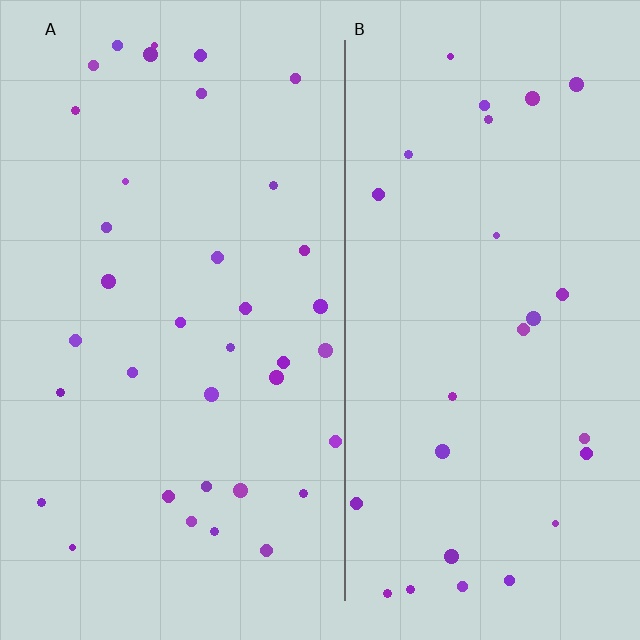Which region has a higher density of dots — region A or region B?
A (the left).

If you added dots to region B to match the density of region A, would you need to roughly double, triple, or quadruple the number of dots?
Approximately double.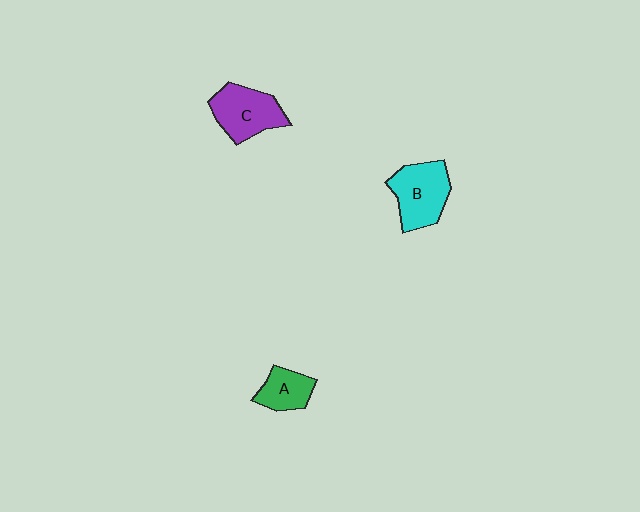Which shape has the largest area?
Shape B (cyan).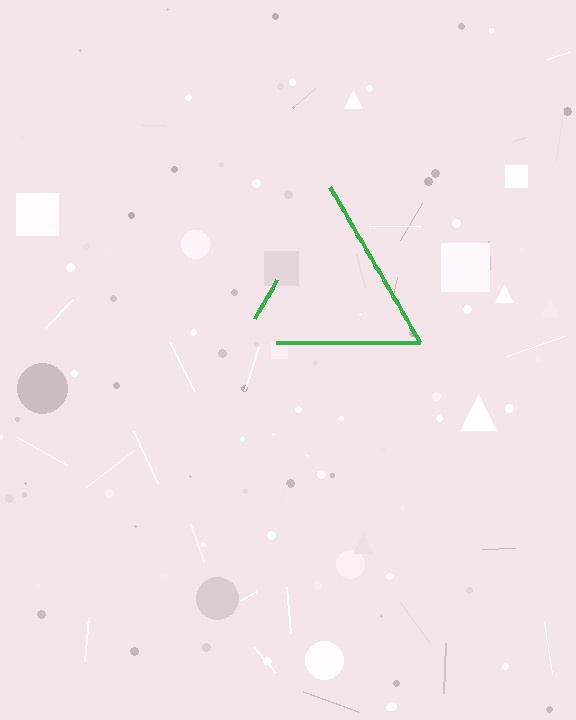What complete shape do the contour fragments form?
The contour fragments form a triangle.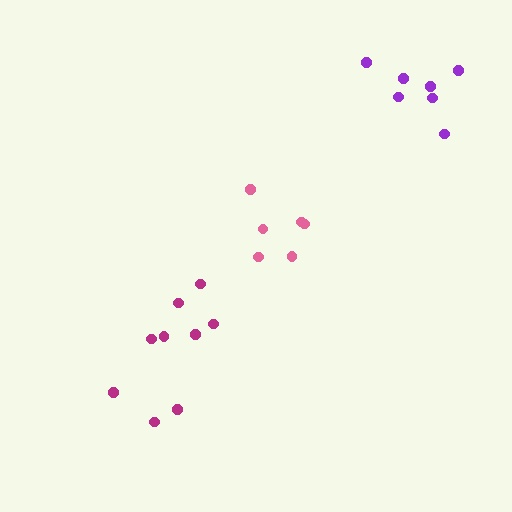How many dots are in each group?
Group 1: 6 dots, Group 2: 7 dots, Group 3: 9 dots (22 total).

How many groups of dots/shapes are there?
There are 3 groups.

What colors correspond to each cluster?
The clusters are colored: pink, purple, magenta.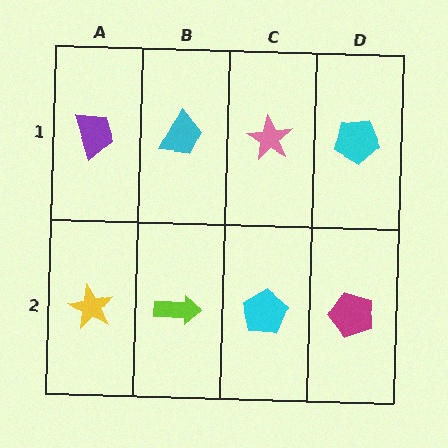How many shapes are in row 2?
4 shapes.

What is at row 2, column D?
A magenta pentagon.